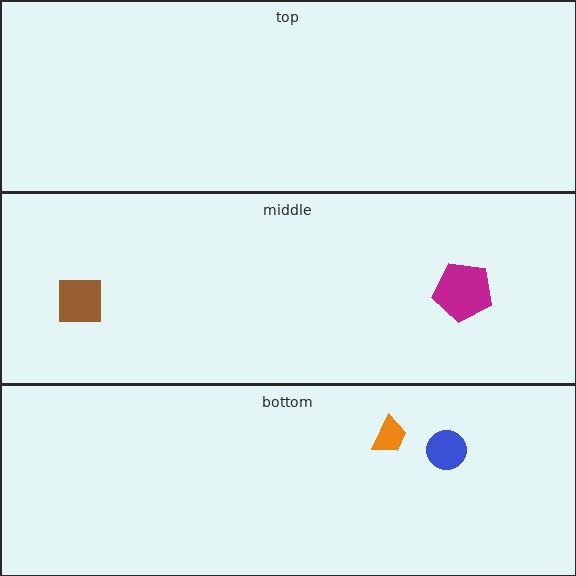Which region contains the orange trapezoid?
The bottom region.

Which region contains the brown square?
The middle region.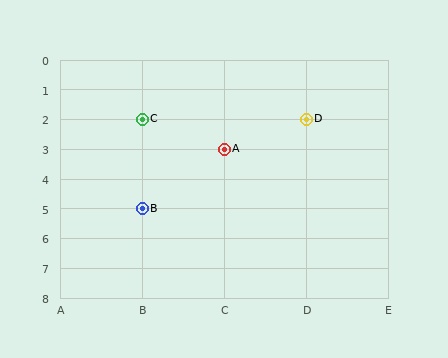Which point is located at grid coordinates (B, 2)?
Point C is at (B, 2).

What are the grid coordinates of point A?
Point A is at grid coordinates (C, 3).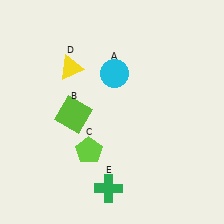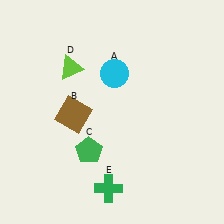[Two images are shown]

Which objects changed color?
B changed from lime to brown. C changed from lime to green. D changed from yellow to lime.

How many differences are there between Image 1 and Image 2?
There are 3 differences between the two images.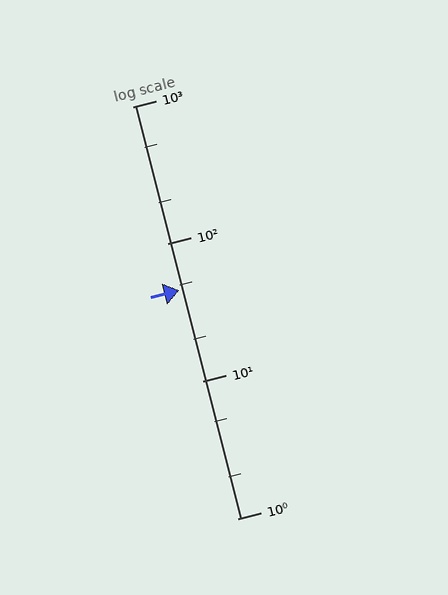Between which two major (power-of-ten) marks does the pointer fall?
The pointer is between 10 and 100.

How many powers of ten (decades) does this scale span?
The scale spans 3 decades, from 1 to 1000.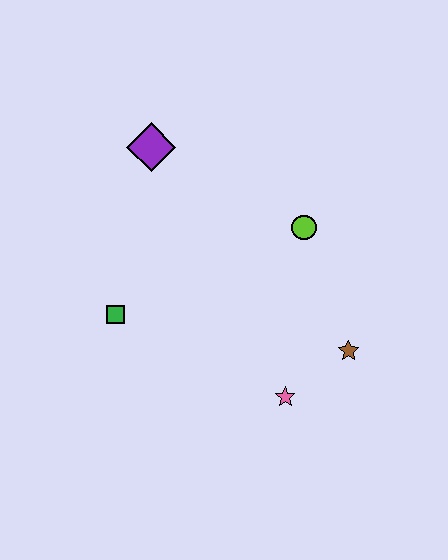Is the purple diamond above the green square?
Yes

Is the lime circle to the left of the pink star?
No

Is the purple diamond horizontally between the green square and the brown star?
Yes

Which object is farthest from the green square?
The brown star is farthest from the green square.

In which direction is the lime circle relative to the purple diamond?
The lime circle is to the right of the purple diamond.